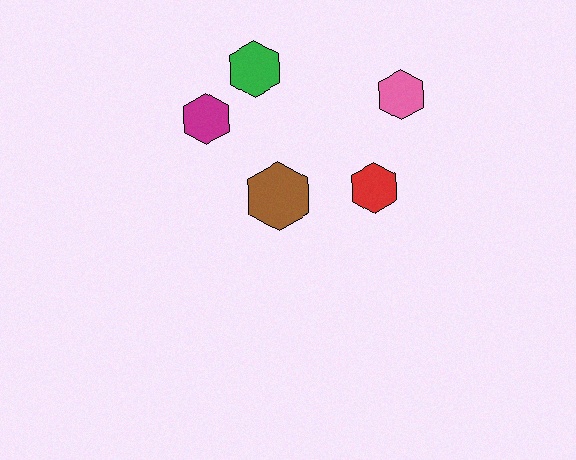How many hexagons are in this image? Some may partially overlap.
There are 5 hexagons.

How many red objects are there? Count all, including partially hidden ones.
There is 1 red object.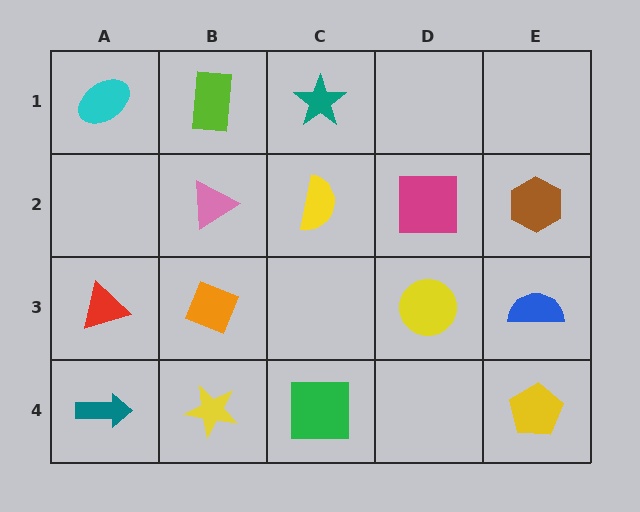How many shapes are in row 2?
4 shapes.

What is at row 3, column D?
A yellow circle.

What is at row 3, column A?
A red triangle.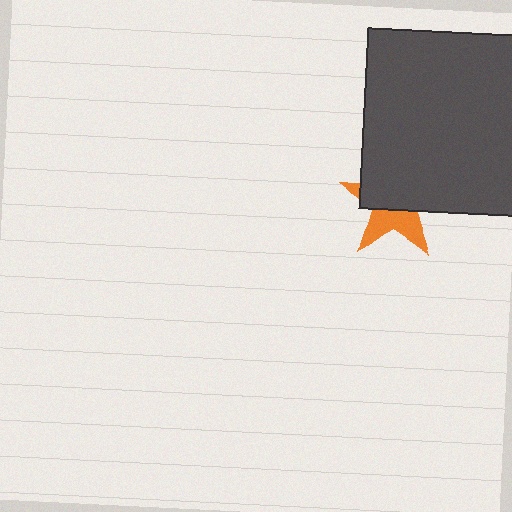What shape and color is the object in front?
The object in front is a dark gray square.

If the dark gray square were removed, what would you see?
You would see the complete orange star.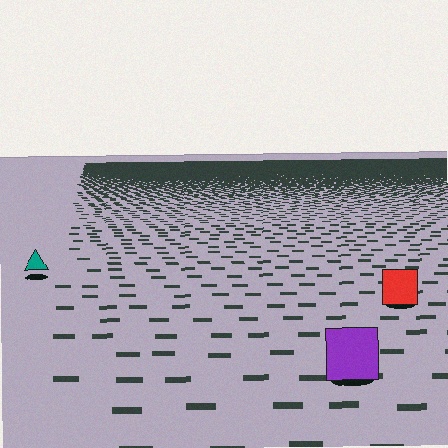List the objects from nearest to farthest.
From nearest to farthest: the purple square, the red square, the teal triangle.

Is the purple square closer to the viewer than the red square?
Yes. The purple square is closer — you can tell from the texture gradient: the ground texture is coarser near it.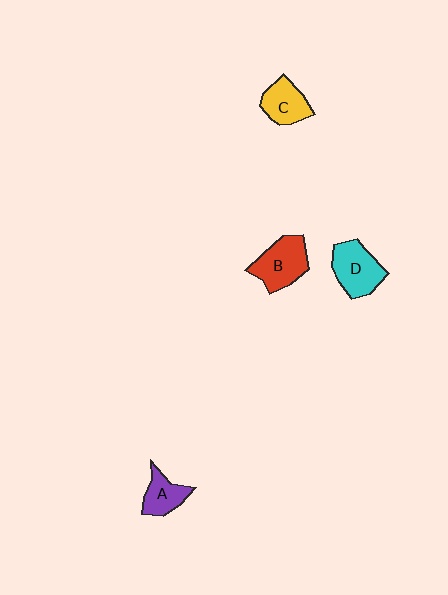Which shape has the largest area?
Shape B (red).